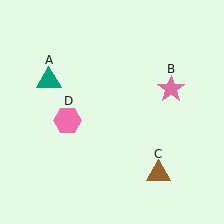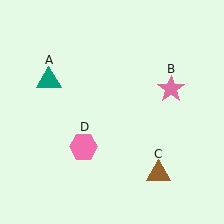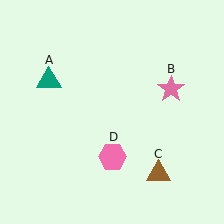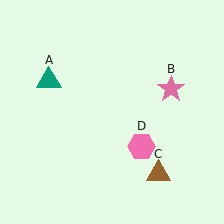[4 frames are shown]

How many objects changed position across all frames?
1 object changed position: pink hexagon (object D).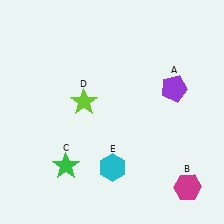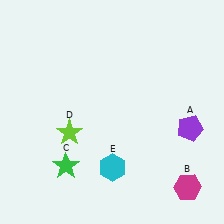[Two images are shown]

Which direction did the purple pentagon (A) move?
The purple pentagon (A) moved down.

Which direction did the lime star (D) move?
The lime star (D) moved down.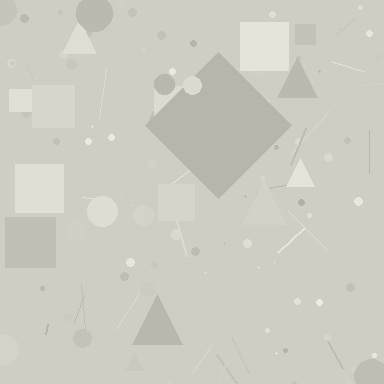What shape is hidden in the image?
A diamond is hidden in the image.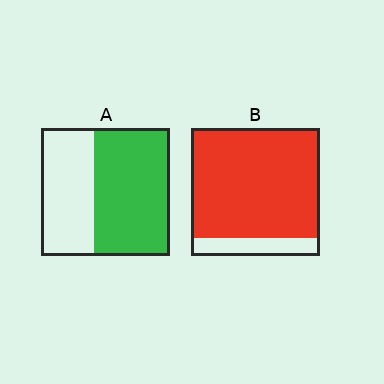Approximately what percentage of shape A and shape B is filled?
A is approximately 60% and B is approximately 85%.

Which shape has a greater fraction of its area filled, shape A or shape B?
Shape B.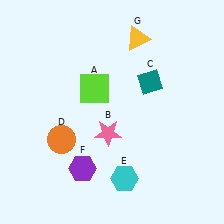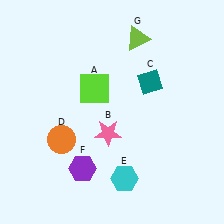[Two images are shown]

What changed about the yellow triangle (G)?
In Image 1, G is yellow. In Image 2, it changed to lime.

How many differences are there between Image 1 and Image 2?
There is 1 difference between the two images.